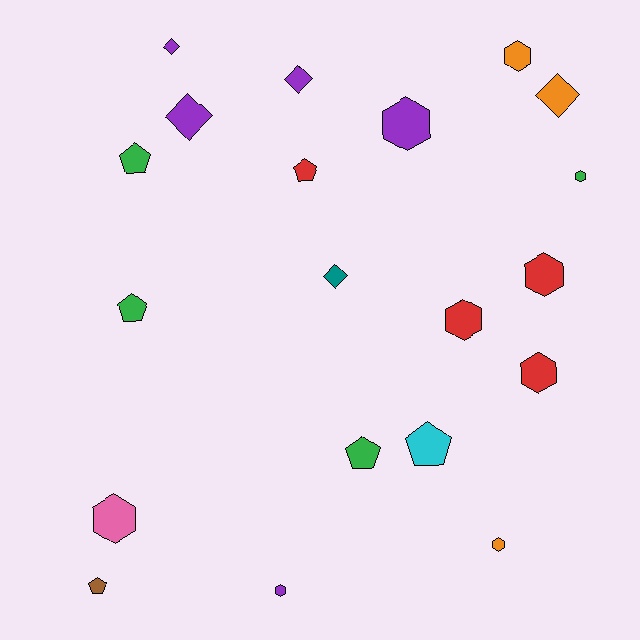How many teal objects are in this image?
There is 1 teal object.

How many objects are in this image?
There are 20 objects.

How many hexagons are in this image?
There are 9 hexagons.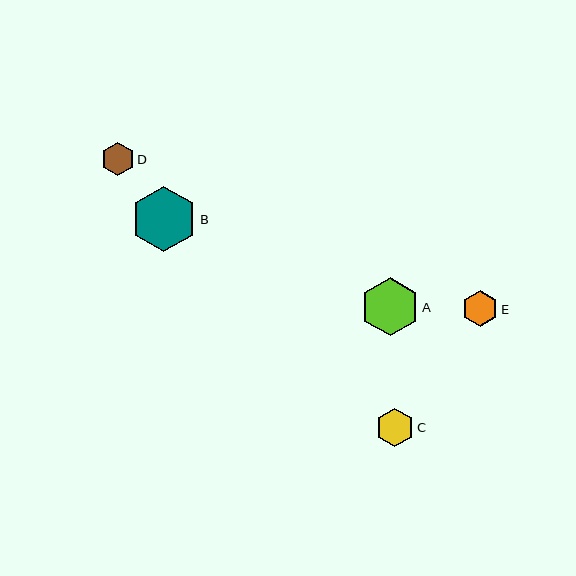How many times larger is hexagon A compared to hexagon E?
Hexagon A is approximately 1.6 times the size of hexagon E.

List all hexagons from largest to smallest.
From largest to smallest: B, A, C, E, D.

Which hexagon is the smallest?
Hexagon D is the smallest with a size of approximately 33 pixels.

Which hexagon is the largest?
Hexagon B is the largest with a size of approximately 66 pixels.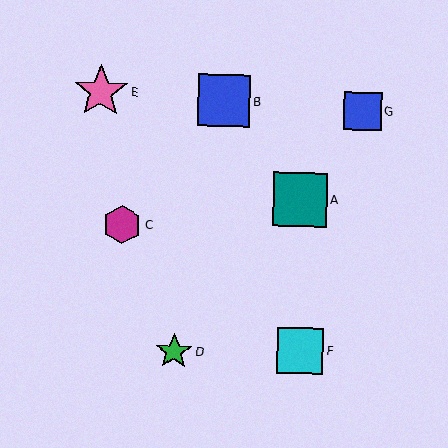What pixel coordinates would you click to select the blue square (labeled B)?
Click at (224, 101) to select the blue square B.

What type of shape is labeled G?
Shape G is a blue square.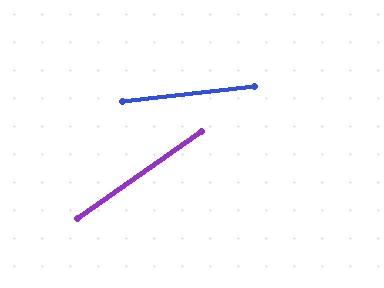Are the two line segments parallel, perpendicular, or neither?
Neither parallel nor perpendicular — they differ by about 28°.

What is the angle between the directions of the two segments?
Approximately 28 degrees.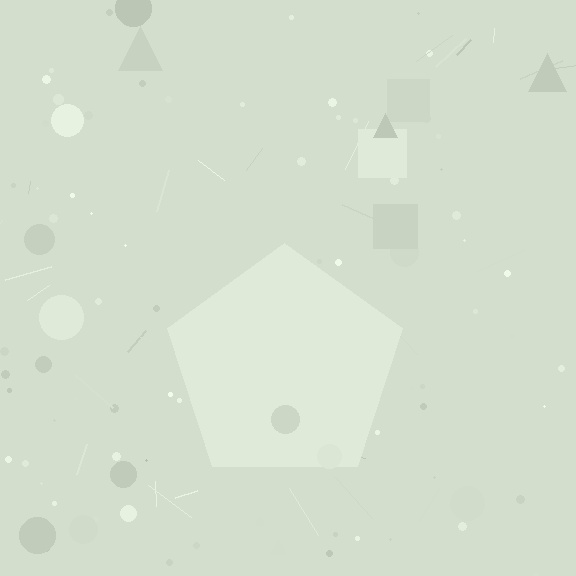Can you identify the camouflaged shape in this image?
The camouflaged shape is a pentagon.